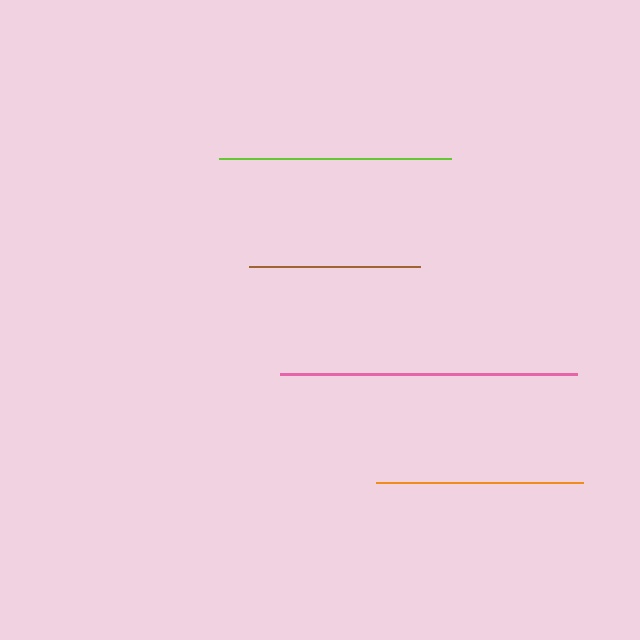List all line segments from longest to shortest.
From longest to shortest: pink, lime, orange, brown.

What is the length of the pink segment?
The pink segment is approximately 297 pixels long.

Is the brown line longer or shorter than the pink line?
The pink line is longer than the brown line.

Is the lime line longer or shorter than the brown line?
The lime line is longer than the brown line.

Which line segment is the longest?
The pink line is the longest at approximately 297 pixels.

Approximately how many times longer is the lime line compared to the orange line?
The lime line is approximately 1.1 times the length of the orange line.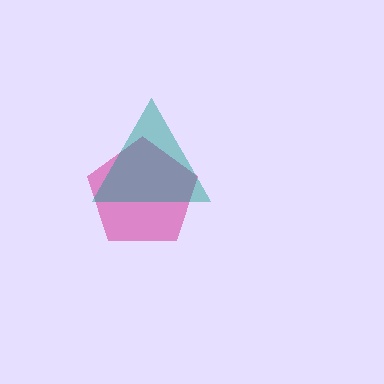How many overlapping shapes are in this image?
There are 2 overlapping shapes in the image.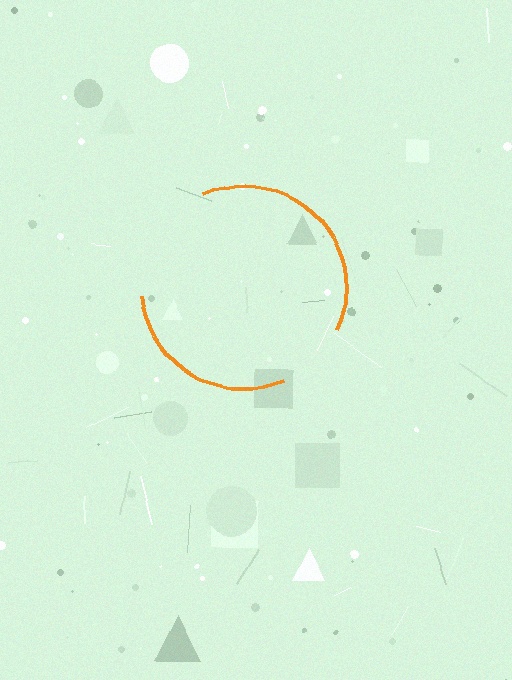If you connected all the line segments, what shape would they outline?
They would outline a circle.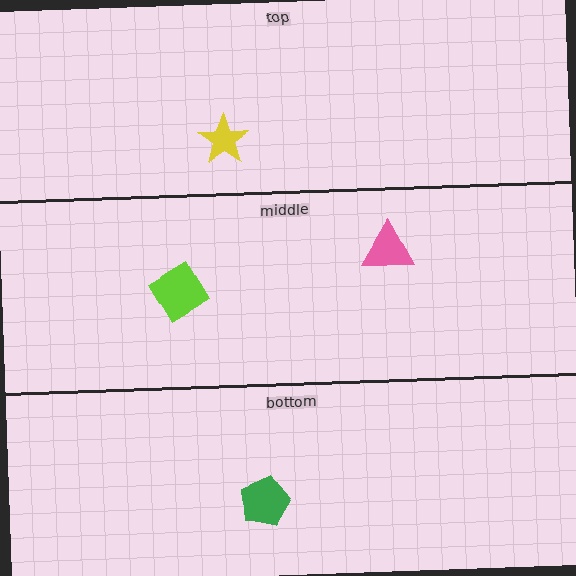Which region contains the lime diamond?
The middle region.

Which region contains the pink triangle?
The middle region.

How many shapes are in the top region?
1.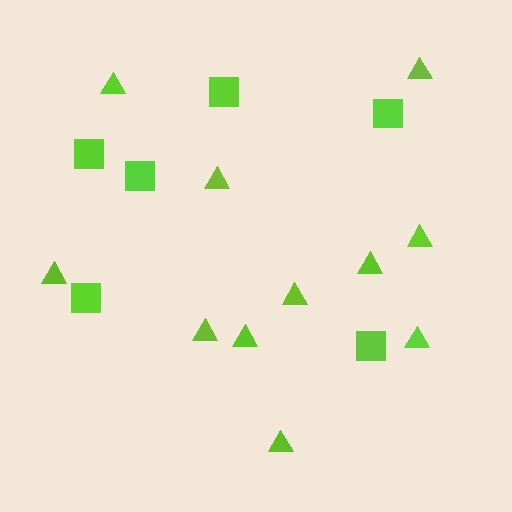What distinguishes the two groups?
There are 2 groups: one group of triangles (11) and one group of squares (6).